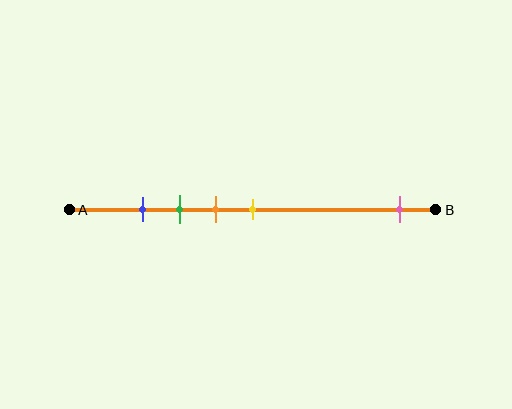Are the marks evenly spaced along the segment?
No, the marks are not evenly spaced.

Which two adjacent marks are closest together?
The blue and green marks are the closest adjacent pair.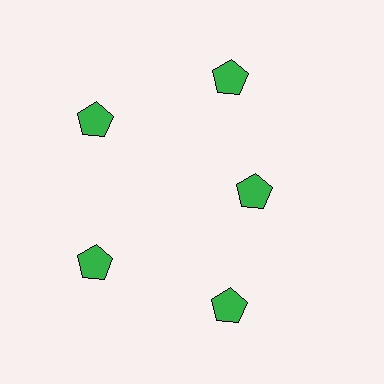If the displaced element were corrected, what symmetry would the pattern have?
It would have 5-fold rotational symmetry — the pattern would map onto itself every 72 degrees.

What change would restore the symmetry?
The symmetry would be restored by moving it outward, back onto the ring so that all 5 pentagons sit at equal angles and equal distance from the center.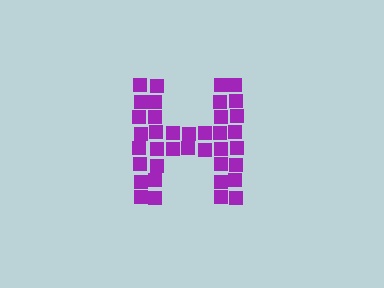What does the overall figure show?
The overall figure shows the letter H.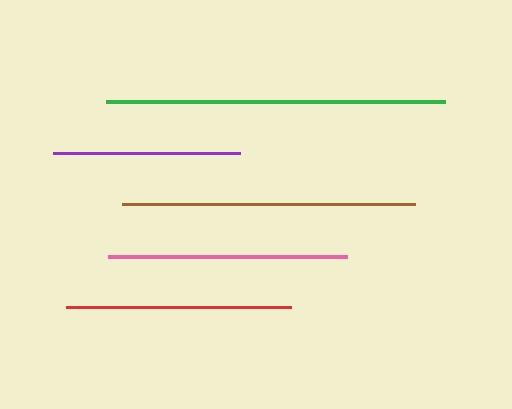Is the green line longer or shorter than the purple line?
The green line is longer than the purple line.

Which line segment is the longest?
The green line is the longest at approximately 340 pixels.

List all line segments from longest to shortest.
From longest to shortest: green, brown, pink, red, purple.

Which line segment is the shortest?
The purple line is the shortest at approximately 187 pixels.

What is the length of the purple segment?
The purple segment is approximately 187 pixels long.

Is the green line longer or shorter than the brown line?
The green line is longer than the brown line.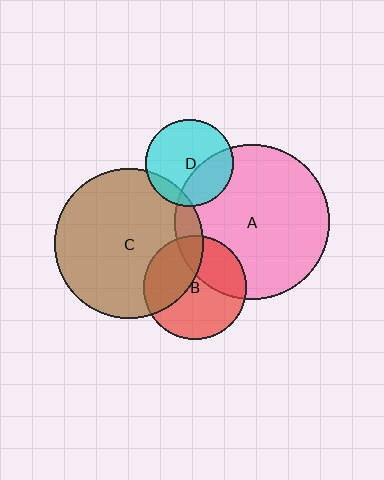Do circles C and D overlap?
Yes.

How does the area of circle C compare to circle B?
Approximately 2.1 times.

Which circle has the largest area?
Circle A (pink).